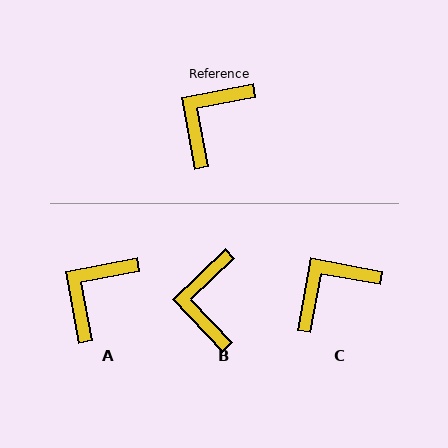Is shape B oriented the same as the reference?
No, it is off by about 33 degrees.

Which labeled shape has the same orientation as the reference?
A.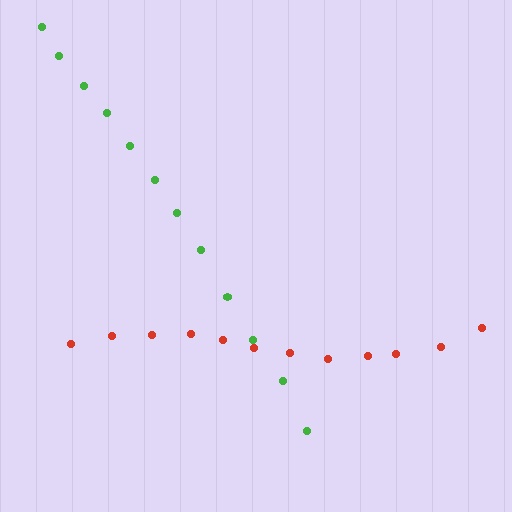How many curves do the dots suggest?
There are 2 distinct paths.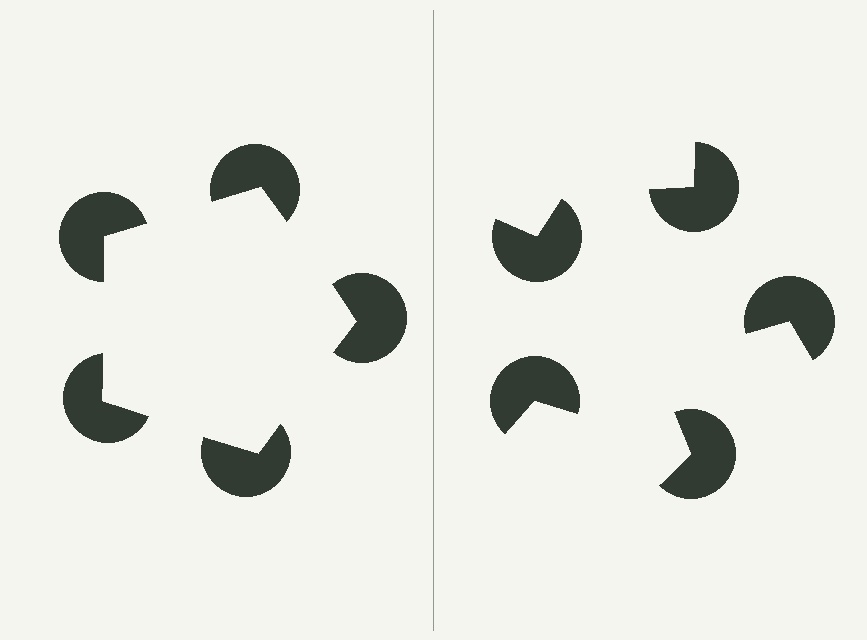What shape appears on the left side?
An illusory pentagon.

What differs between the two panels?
The pac-man discs are positioned identically on both sides; only the wedge orientations differ. On the left they align to a pentagon; on the right they are misaligned.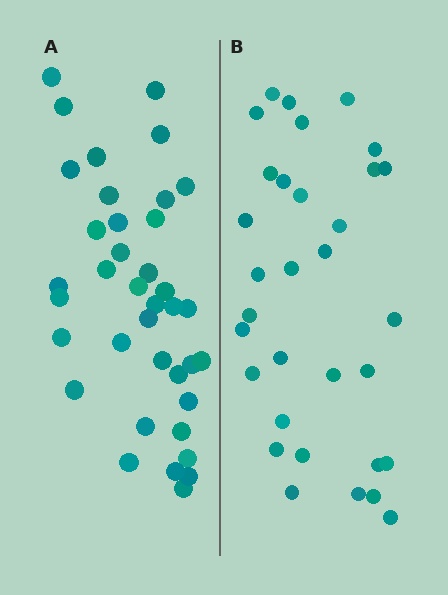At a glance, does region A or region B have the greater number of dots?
Region A (the left region) has more dots.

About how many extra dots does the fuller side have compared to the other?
Region A has about 6 more dots than region B.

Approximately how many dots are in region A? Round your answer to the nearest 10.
About 40 dots. (The exact count is 38, which rounds to 40.)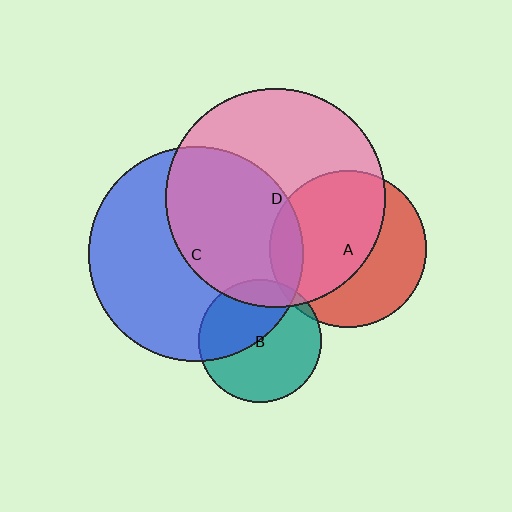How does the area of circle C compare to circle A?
Approximately 1.9 times.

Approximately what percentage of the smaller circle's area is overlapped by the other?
Approximately 45%.